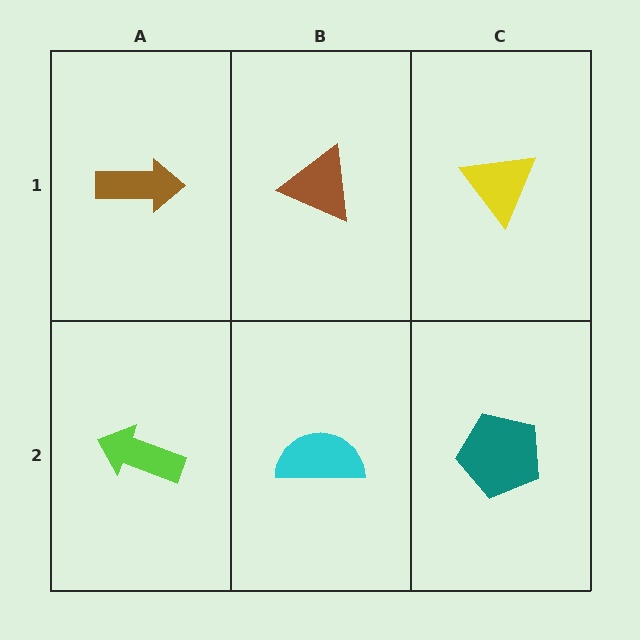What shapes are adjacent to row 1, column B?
A cyan semicircle (row 2, column B), a brown arrow (row 1, column A), a yellow triangle (row 1, column C).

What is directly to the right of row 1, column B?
A yellow triangle.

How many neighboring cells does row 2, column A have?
2.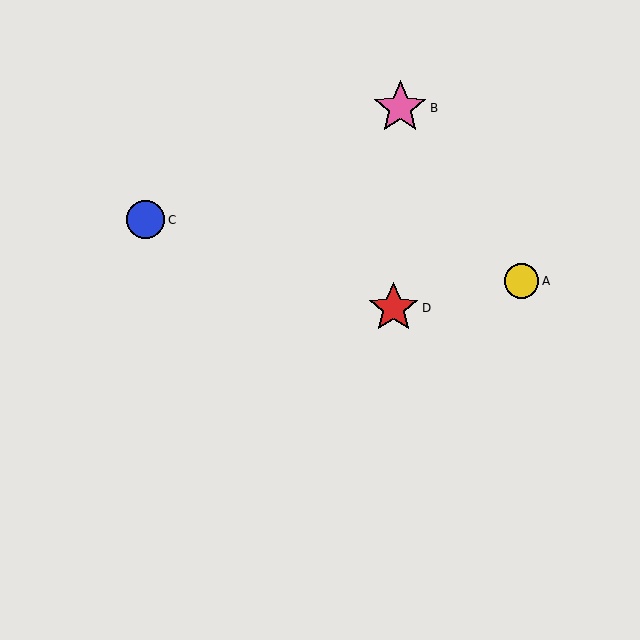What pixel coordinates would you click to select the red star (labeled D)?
Click at (393, 308) to select the red star D.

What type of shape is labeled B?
Shape B is a pink star.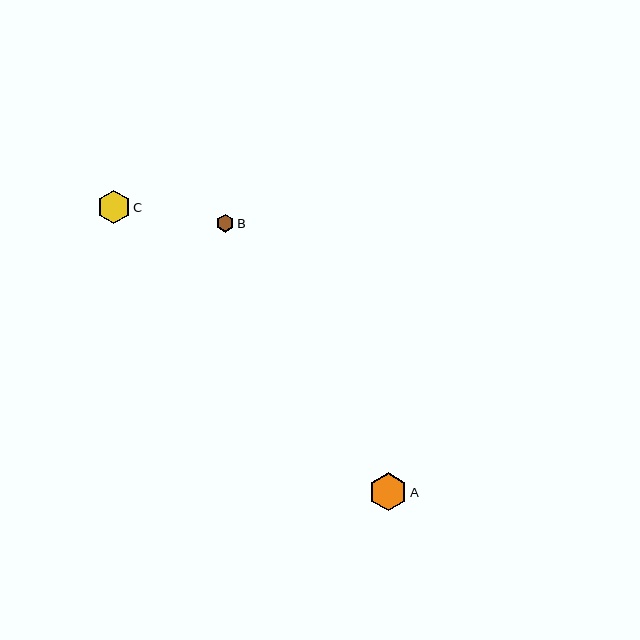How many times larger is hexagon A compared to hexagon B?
Hexagon A is approximately 2.1 times the size of hexagon B.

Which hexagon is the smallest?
Hexagon B is the smallest with a size of approximately 18 pixels.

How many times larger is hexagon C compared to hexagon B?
Hexagon C is approximately 1.9 times the size of hexagon B.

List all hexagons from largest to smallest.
From largest to smallest: A, C, B.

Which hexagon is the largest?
Hexagon A is the largest with a size of approximately 38 pixels.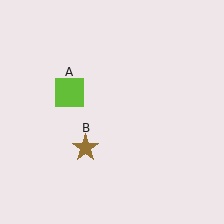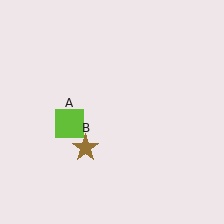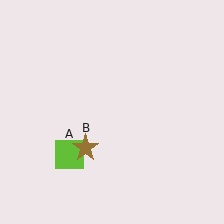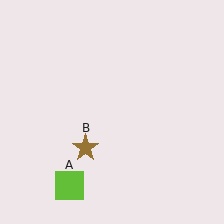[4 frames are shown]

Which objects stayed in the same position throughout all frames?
Brown star (object B) remained stationary.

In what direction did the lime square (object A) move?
The lime square (object A) moved down.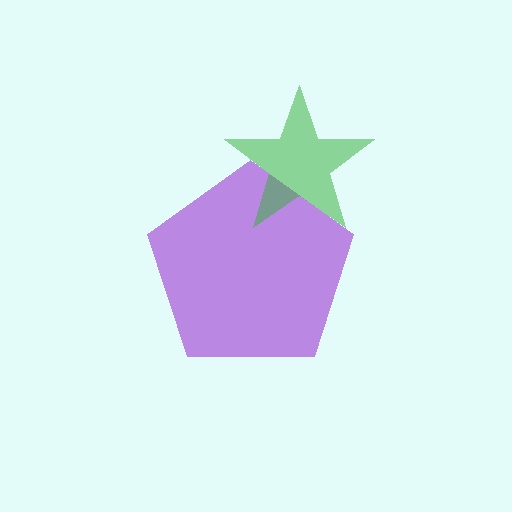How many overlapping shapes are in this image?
There are 2 overlapping shapes in the image.